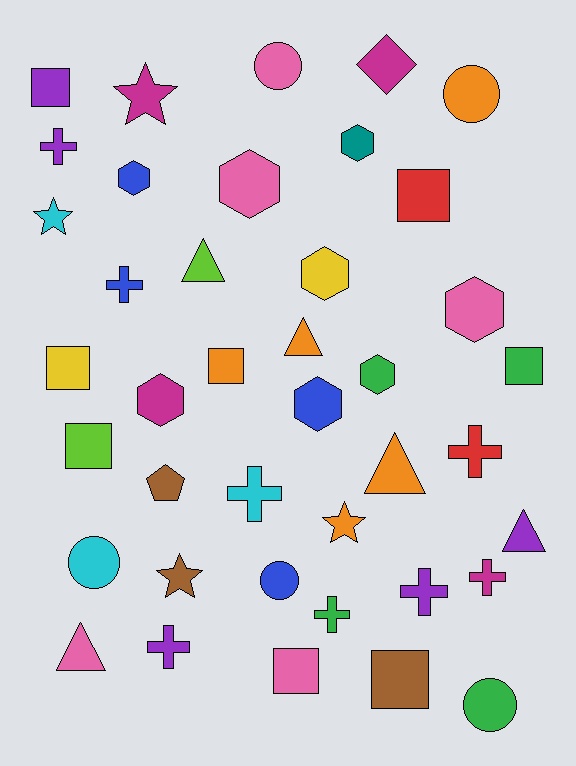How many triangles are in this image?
There are 5 triangles.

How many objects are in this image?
There are 40 objects.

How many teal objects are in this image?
There is 1 teal object.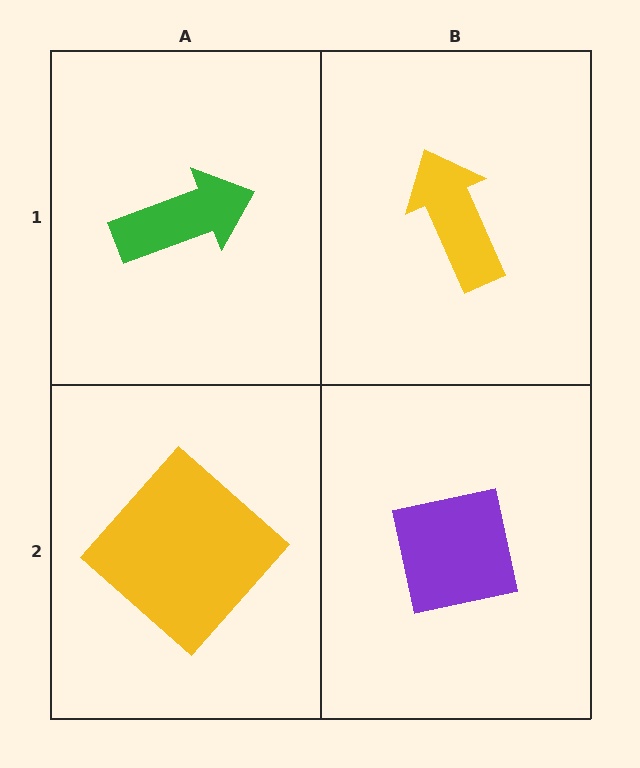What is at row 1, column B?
A yellow arrow.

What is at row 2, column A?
A yellow diamond.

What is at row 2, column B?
A purple square.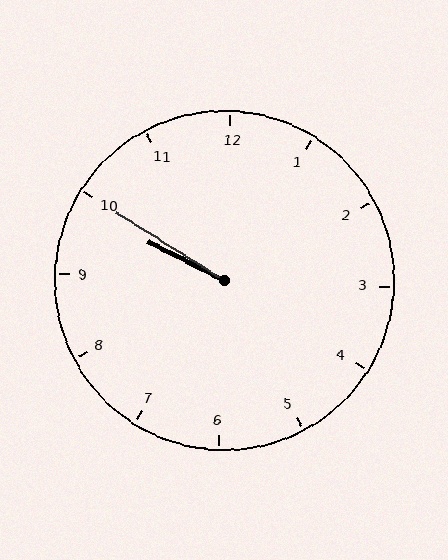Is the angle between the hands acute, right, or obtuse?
It is acute.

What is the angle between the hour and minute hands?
Approximately 5 degrees.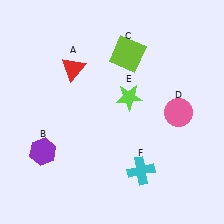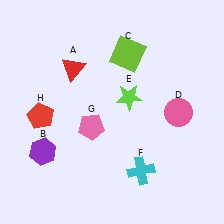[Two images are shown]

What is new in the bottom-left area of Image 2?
A red pentagon (H) was added in the bottom-left area of Image 2.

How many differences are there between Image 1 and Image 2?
There are 2 differences between the two images.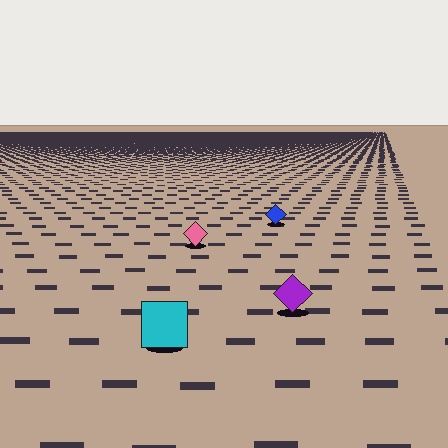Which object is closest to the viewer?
The cyan square is closest. The texture marks near it are larger and more spread out.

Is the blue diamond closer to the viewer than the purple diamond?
No. The purple diamond is closer — you can tell from the texture gradient: the ground texture is coarser near it.